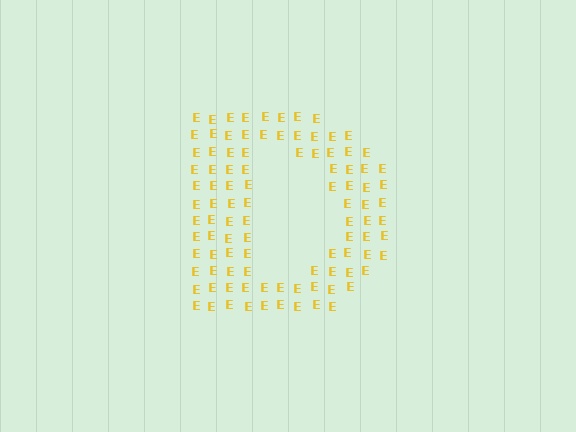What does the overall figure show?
The overall figure shows the letter D.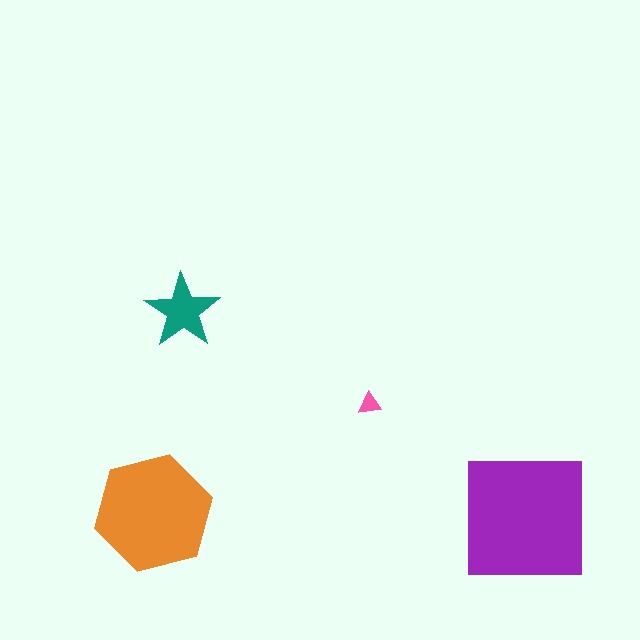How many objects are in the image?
There are 4 objects in the image.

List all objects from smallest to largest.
The pink triangle, the teal star, the orange hexagon, the purple square.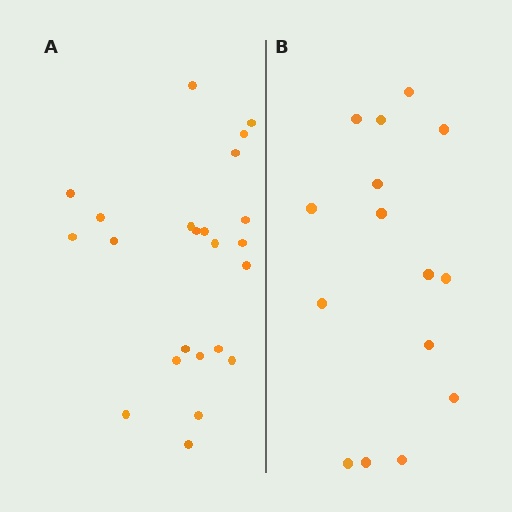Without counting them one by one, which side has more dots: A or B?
Region A (the left region) has more dots.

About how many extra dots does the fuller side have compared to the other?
Region A has roughly 8 or so more dots than region B.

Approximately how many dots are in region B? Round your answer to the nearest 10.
About 20 dots. (The exact count is 15, which rounds to 20.)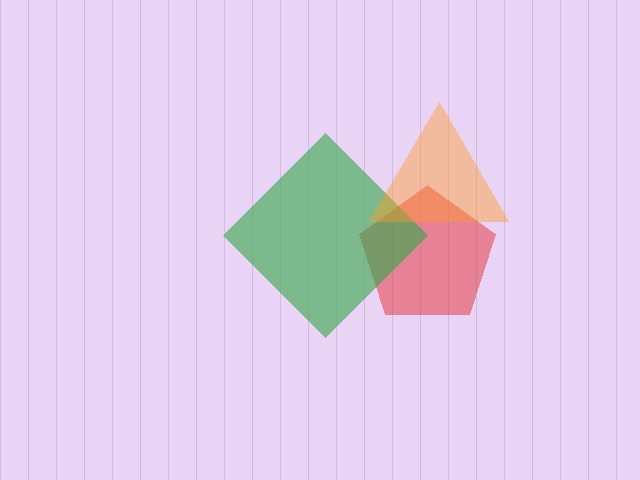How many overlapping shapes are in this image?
There are 3 overlapping shapes in the image.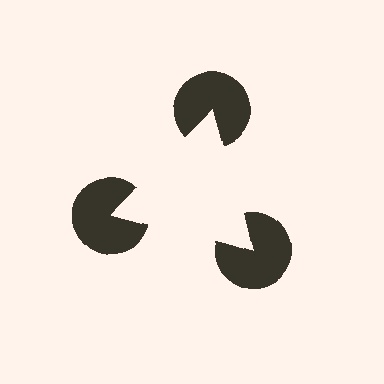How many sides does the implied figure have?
3 sides.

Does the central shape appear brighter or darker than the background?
It typically appears slightly brighter than the background, even though no actual brightness change is drawn.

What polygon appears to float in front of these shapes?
An illusory triangle — its edges are inferred from the aligned wedge cuts in the pac-man discs, not physically drawn.